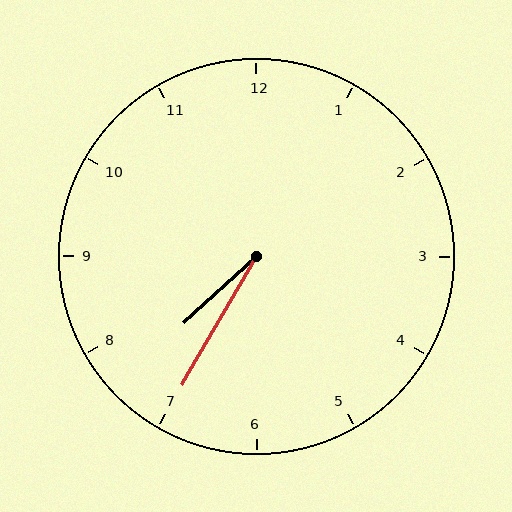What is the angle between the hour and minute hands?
Approximately 18 degrees.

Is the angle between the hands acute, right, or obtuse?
It is acute.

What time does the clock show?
7:35.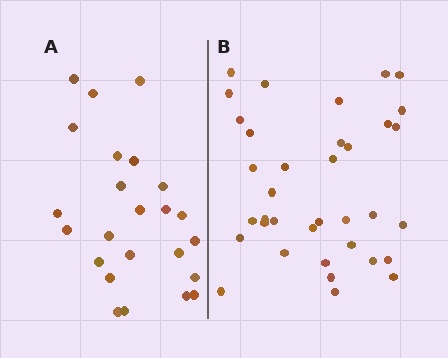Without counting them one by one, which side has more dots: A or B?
Region B (the right region) has more dots.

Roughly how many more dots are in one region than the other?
Region B has roughly 12 or so more dots than region A.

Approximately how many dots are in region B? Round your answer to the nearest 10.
About 40 dots. (The exact count is 36, which rounds to 40.)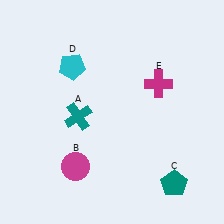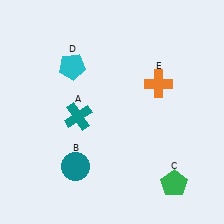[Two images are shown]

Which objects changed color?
B changed from magenta to teal. C changed from teal to green. E changed from magenta to orange.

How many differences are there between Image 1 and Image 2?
There are 3 differences between the two images.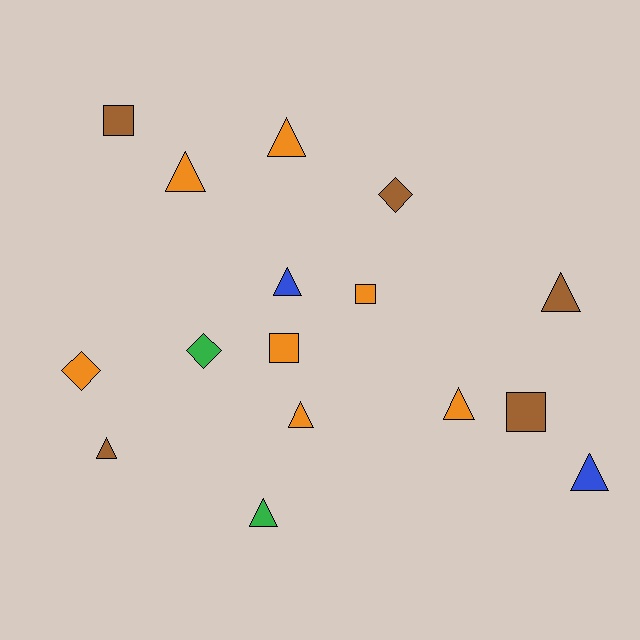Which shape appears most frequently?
Triangle, with 9 objects.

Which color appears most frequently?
Orange, with 7 objects.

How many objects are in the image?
There are 16 objects.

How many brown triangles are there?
There are 2 brown triangles.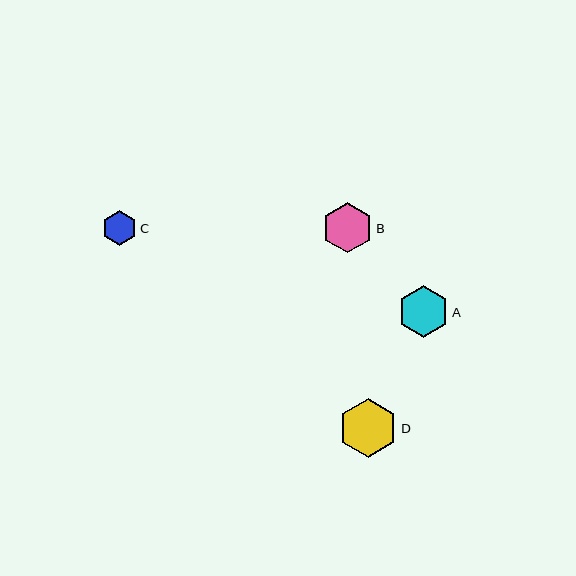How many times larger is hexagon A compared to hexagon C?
Hexagon A is approximately 1.5 times the size of hexagon C.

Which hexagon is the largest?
Hexagon D is the largest with a size of approximately 59 pixels.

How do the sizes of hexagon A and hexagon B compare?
Hexagon A and hexagon B are approximately the same size.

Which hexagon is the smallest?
Hexagon C is the smallest with a size of approximately 35 pixels.